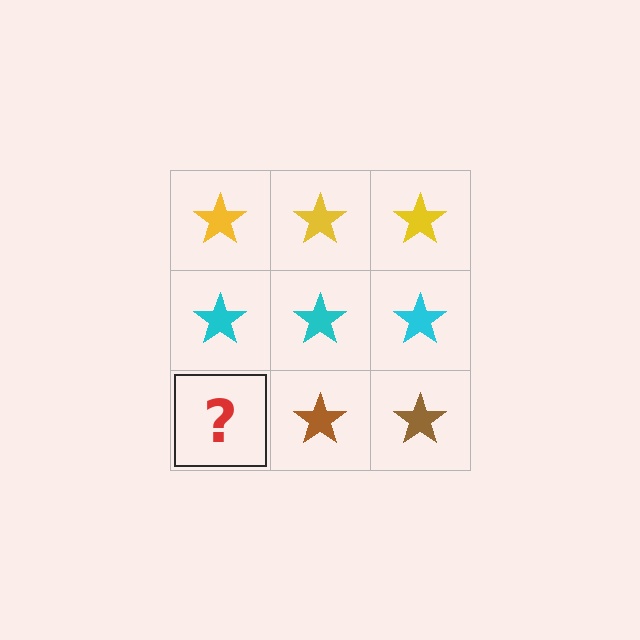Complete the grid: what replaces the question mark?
The question mark should be replaced with a brown star.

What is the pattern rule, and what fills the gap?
The rule is that each row has a consistent color. The gap should be filled with a brown star.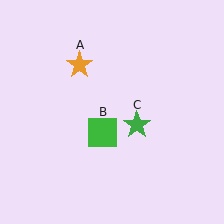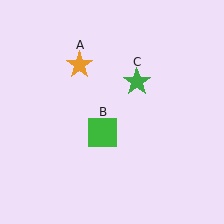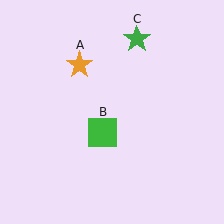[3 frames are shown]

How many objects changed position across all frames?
1 object changed position: green star (object C).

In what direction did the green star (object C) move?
The green star (object C) moved up.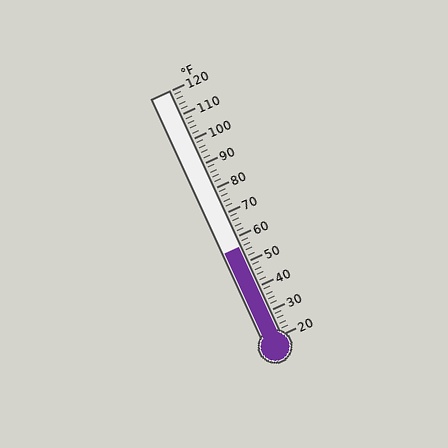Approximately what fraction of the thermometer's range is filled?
The thermometer is filled to approximately 35% of its range.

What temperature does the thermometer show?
The thermometer shows approximately 56°F.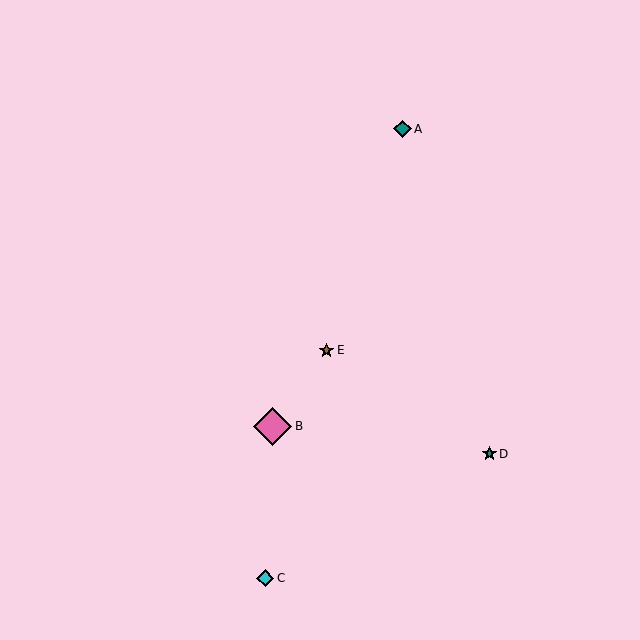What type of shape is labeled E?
Shape E is a brown star.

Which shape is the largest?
The pink diamond (labeled B) is the largest.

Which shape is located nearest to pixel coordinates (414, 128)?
The teal diamond (labeled A) at (402, 129) is nearest to that location.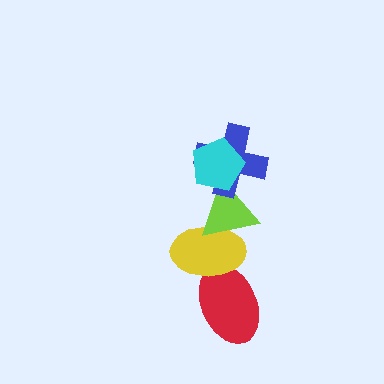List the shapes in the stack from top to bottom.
From top to bottom: the cyan pentagon, the blue cross, the lime triangle, the yellow ellipse, the red ellipse.